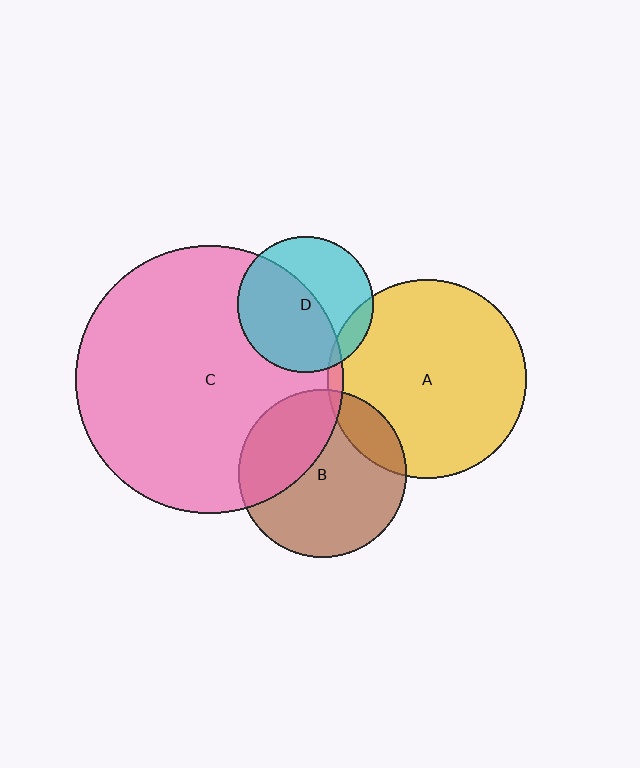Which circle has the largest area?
Circle C (pink).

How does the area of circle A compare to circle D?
Approximately 2.2 times.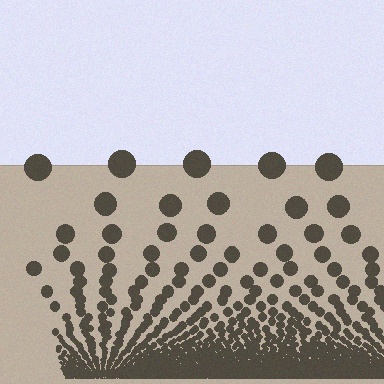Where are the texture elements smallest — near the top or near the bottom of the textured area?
Near the bottom.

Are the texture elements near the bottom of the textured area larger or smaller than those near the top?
Smaller. The gradient is inverted — elements near the bottom are smaller and denser.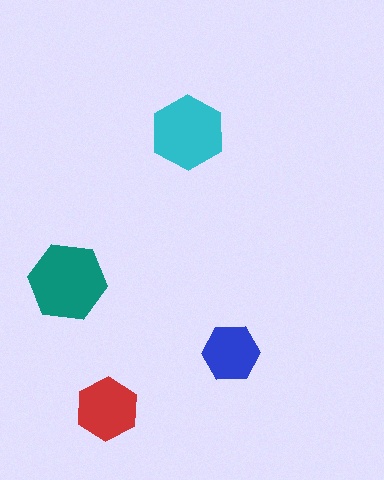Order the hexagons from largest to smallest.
the teal one, the cyan one, the red one, the blue one.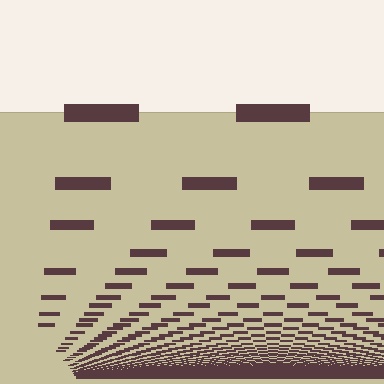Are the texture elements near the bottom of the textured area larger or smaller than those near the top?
Smaller. The gradient is inverted — elements near the bottom are smaller and denser.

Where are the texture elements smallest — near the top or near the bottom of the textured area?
Near the bottom.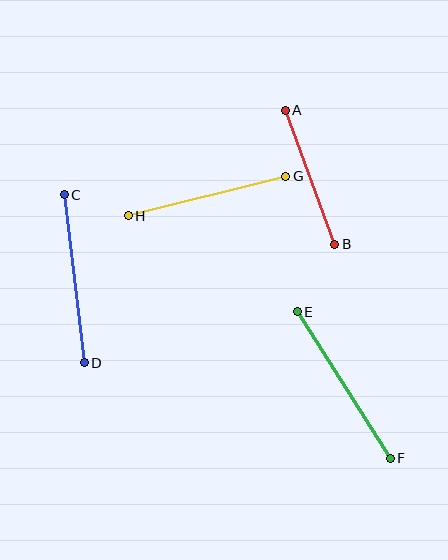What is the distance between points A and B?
The distance is approximately 143 pixels.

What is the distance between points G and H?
The distance is approximately 162 pixels.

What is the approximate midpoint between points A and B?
The midpoint is at approximately (310, 177) pixels.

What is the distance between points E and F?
The distance is approximately 173 pixels.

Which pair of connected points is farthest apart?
Points E and F are farthest apart.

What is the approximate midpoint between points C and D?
The midpoint is at approximately (74, 279) pixels.